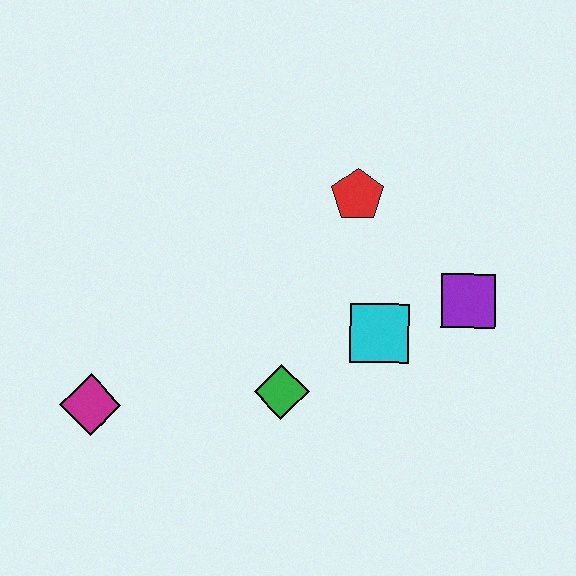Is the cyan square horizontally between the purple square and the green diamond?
Yes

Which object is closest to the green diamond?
The cyan square is closest to the green diamond.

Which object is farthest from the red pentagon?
The magenta diamond is farthest from the red pentagon.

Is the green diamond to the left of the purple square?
Yes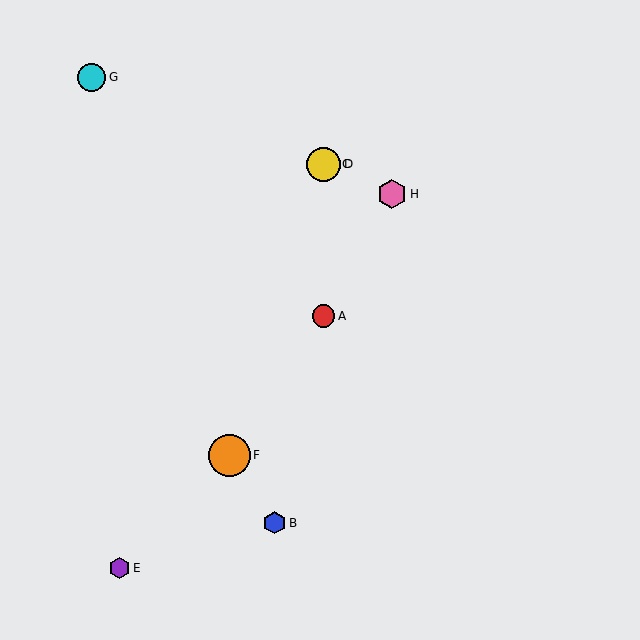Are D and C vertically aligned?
Yes, both are at x≈323.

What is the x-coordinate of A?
Object A is at x≈323.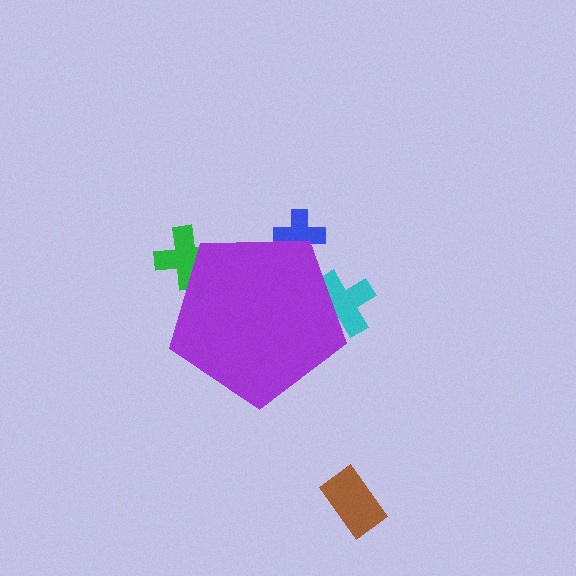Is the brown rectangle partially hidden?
No, the brown rectangle is fully visible.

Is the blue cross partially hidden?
Yes, the blue cross is partially hidden behind the purple pentagon.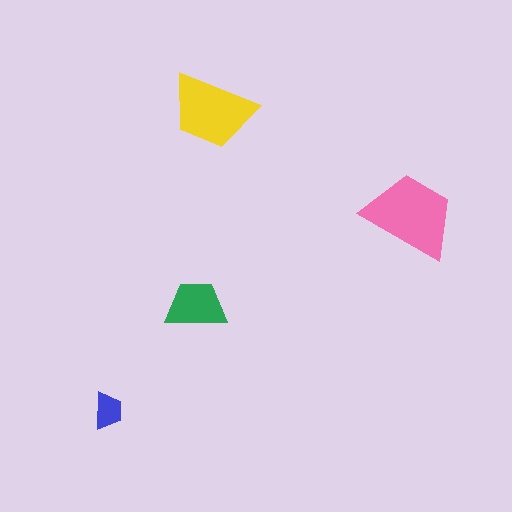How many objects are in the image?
There are 4 objects in the image.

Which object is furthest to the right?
The pink trapezoid is rightmost.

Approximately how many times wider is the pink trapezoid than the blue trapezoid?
About 2.5 times wider.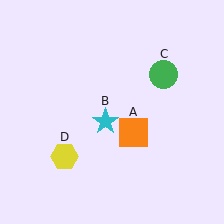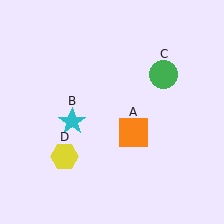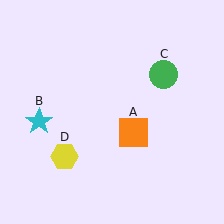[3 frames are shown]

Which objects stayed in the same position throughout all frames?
Orange square (object A) and green circle (object C) and yellow hexagon (object D) remained stationary.